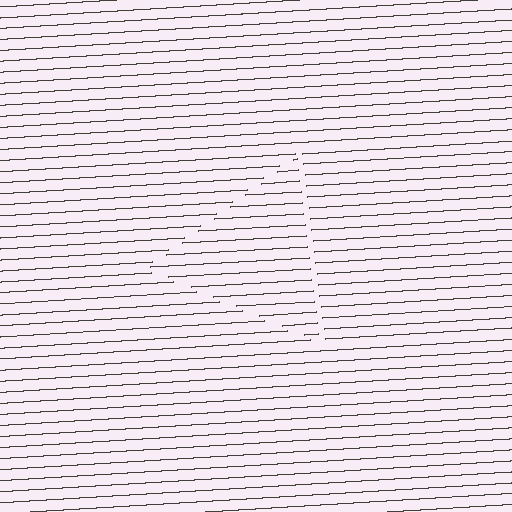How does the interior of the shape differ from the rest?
The interior of the shape contains the same grating, shifted by half a period — the contour is defined by the phase discontinuity where line-ends from the inner and outer gratings abut.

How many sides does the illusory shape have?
3 sides — the line-ends trace a triangle.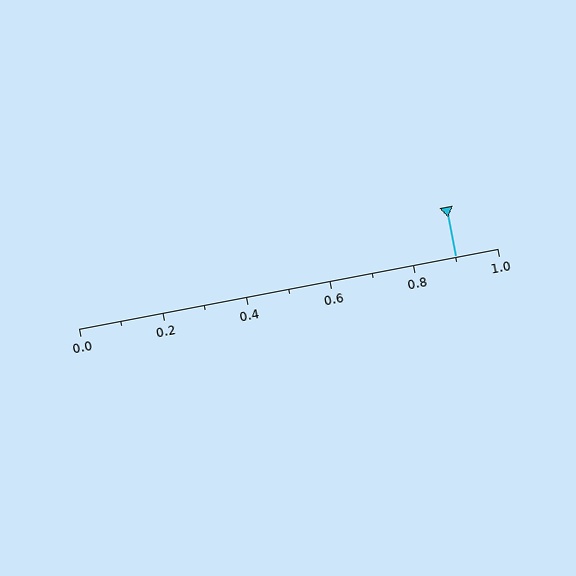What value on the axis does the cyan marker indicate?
The marker indicates approximately 0.9.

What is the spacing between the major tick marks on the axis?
The major ticks are spaced 0.2 apart.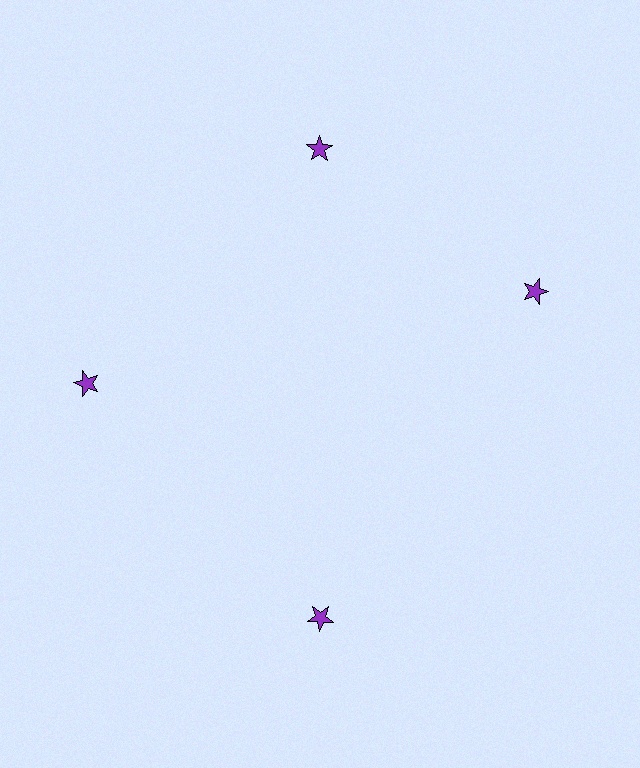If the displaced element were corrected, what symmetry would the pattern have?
It would have 4-fold rotational symmetry — the pattern would map onto itself every 90 degrees.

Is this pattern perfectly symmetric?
No. The 4 purple stars are arranged in a ring, but one element near the 3 o'clock position is rotated out of alignment along the ring, breaking the 4-fold rotational symmetry.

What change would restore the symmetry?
The symmetry would be restored by rotating it back into even spacing with its neighbors so that all 4 stars sit at equal angles and equal distance from the center.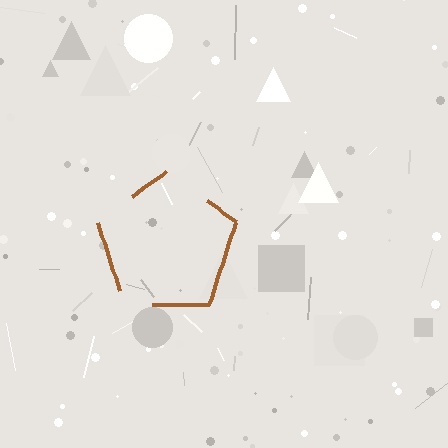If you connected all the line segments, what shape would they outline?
They would outline a pentagon.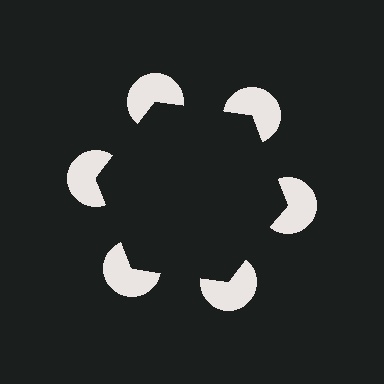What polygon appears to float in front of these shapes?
An illusory hexagon — its edges are inferred from the aligned wedge cuts in the pac-man discs, not physically drawn.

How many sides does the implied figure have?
6 sides.